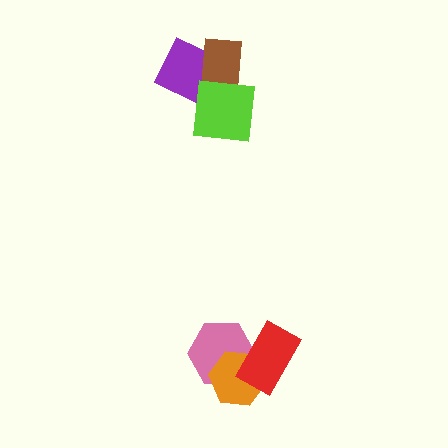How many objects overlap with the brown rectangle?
2 objects overlap with the brown rectangle.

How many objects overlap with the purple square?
2 objects overlap with the purple square.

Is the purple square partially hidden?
Yes, it is partially covered by another shape.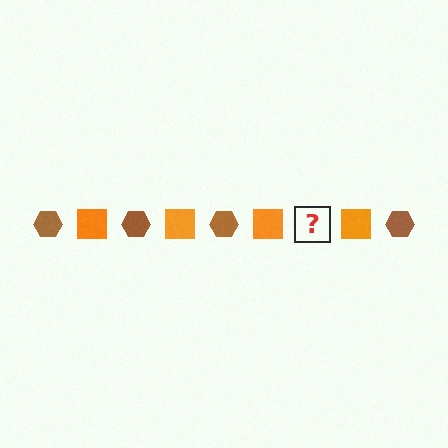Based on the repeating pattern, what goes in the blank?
The blank should be a brown hexagon.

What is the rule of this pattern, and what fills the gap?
The rule is that the pattern alternates between brown hexagon and orange square. The gap should be filled with a brown hexagon.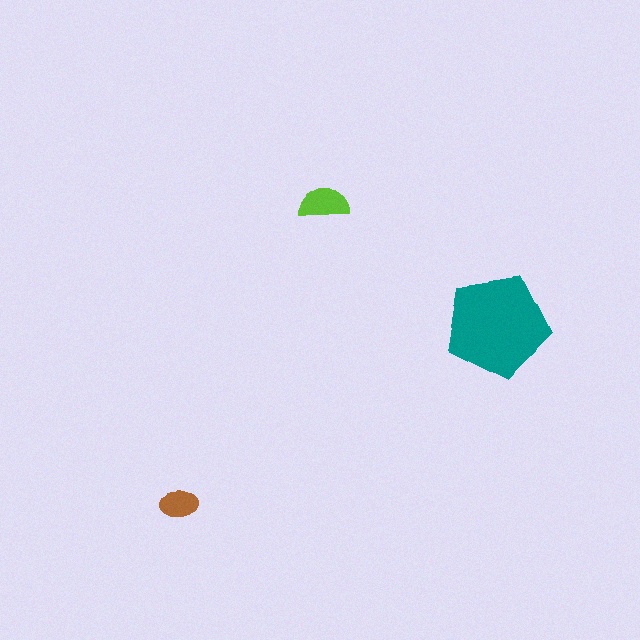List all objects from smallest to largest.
The brown ellipse, the lime semicircle, the teal pentagon.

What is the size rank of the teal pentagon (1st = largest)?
1st.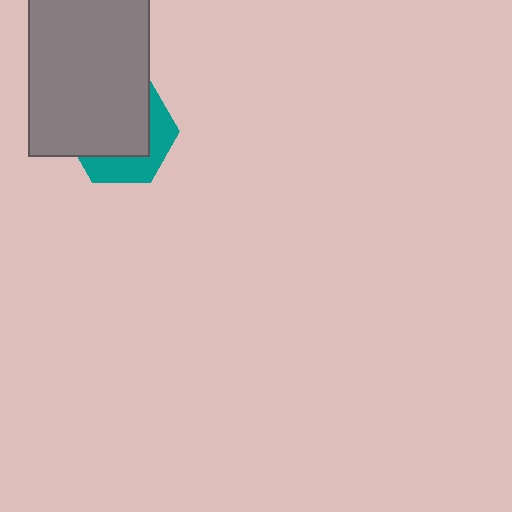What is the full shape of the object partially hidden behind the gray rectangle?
The partially hidden object is a teal hexagon.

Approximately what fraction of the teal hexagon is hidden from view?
Roughly 63% of the teal hexagon is hidden behind the gray rectangle.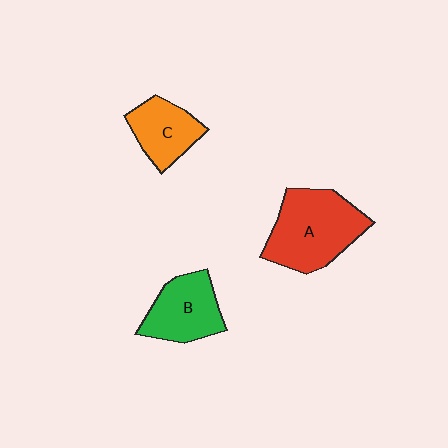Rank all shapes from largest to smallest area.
From largest to smallest: A (red), B (green), C (orange).